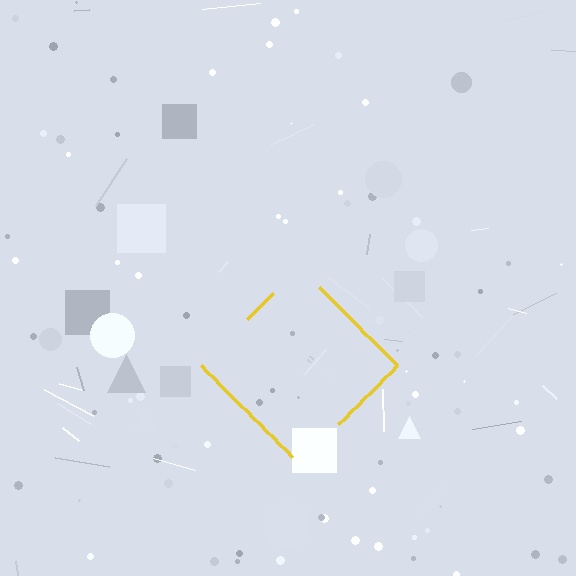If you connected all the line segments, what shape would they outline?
They would outline a diamond.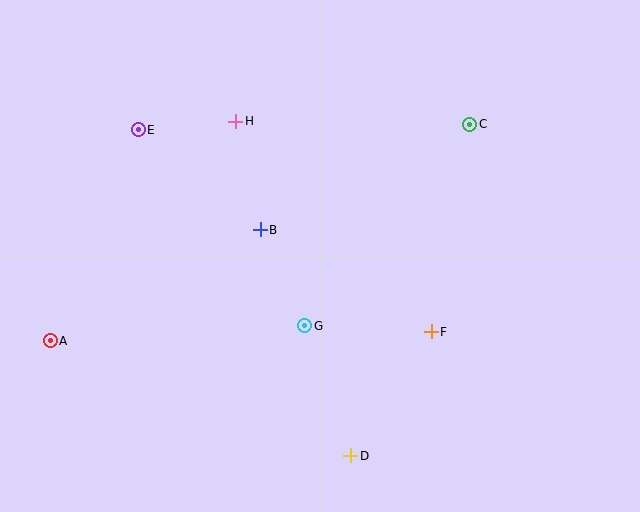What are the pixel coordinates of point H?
Point H is at (236, 122).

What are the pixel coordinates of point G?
Point G is at (305, 326).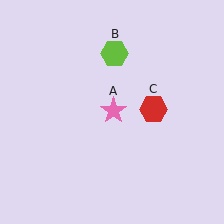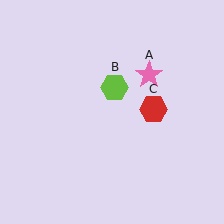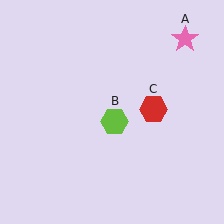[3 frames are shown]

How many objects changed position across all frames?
2 objects changed position: pink star (object A), lime hexagon (object B).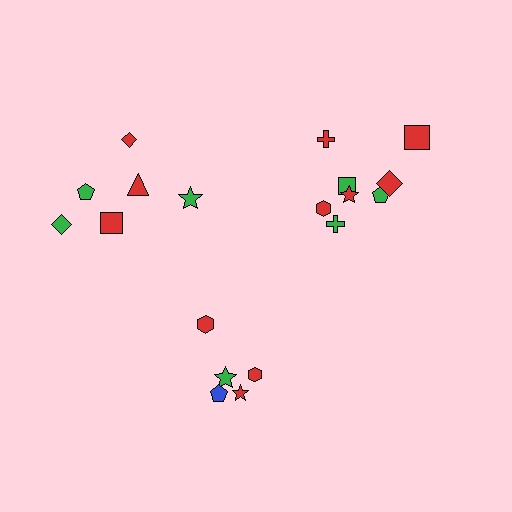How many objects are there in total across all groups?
There are 19 objects.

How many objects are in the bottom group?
There are 5 objects.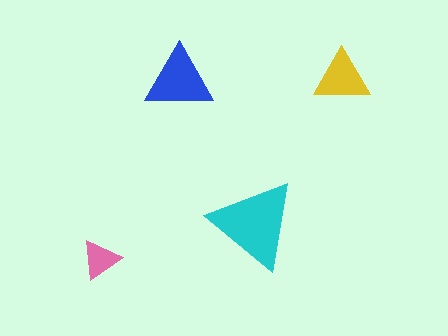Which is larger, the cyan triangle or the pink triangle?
The cyan one.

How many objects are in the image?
There are 4 objects in the image.